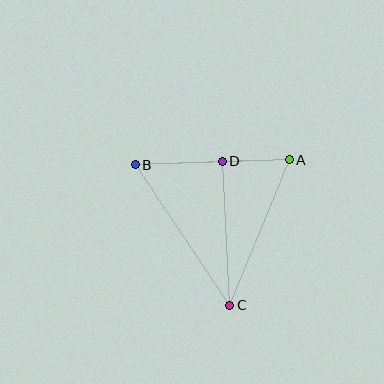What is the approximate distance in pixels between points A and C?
The distance between A and C is approximately 158 pixels.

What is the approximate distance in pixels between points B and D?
The distance between B and D is approximately 87 pixels.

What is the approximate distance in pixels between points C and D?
The distance between C and D is approximately 144 pixels.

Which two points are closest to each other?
Points A and D are closest to each other.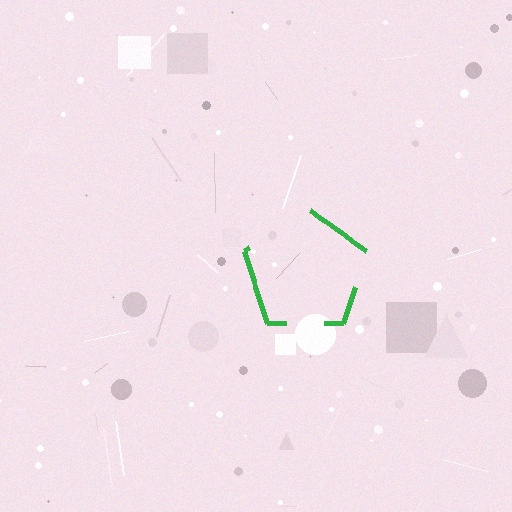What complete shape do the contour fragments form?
The contour fragments form a pentagon.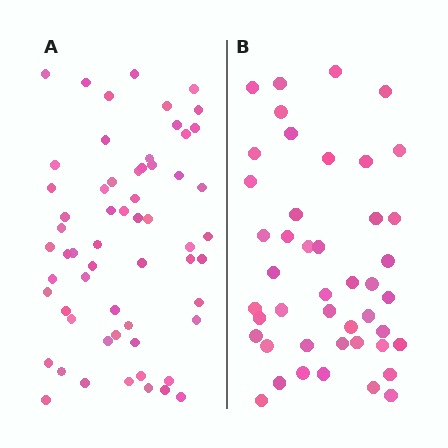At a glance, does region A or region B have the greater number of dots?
Region A (the left region) has more dots.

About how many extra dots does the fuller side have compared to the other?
Region A has approximately 15 more dots than region B.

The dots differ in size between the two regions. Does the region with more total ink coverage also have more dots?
No. Region B has more total ink coverage because its dots are larger, but region A actually contains more individual dots. Total area can be misleading — the number of items is what matters here.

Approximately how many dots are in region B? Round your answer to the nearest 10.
About 40 dots. (The exact count is 45, which rounds to 40.)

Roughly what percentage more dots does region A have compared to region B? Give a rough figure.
About 35% more.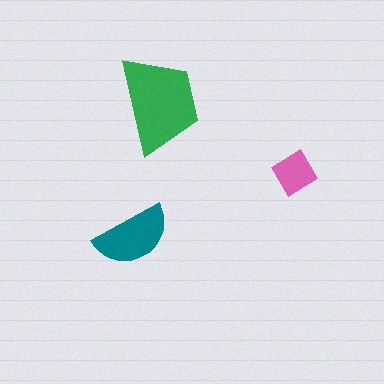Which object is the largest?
The green trapezoid.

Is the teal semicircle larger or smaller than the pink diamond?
Larger.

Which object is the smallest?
The pink diamond.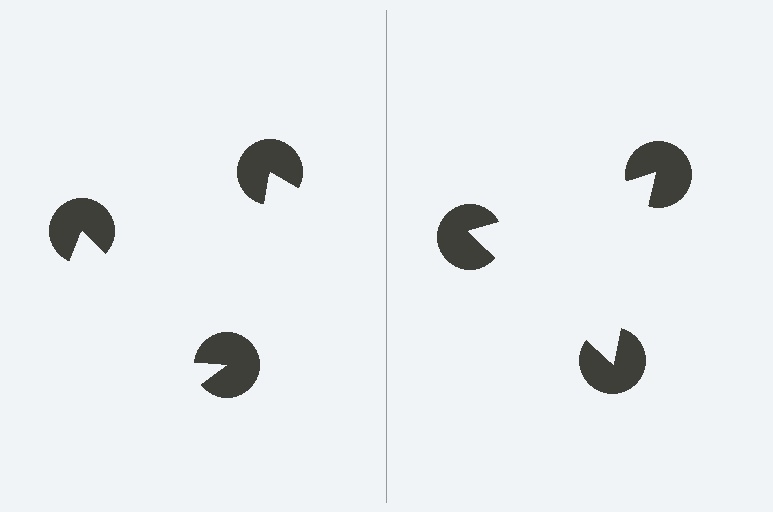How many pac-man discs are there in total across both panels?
6 — 3 on each side.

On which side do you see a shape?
An illusory triangle appears on the right side. On the left side the wedge cuts are rotated, so no coherent shape forms.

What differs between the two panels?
The pac-man discs are positioned identically on both sides; only the wedge orientations differ. On the right they align to a triangle; on the left they are misaligned.